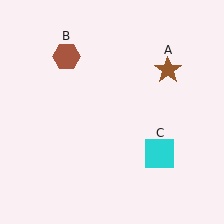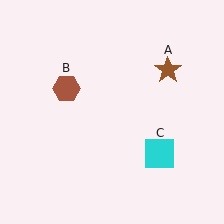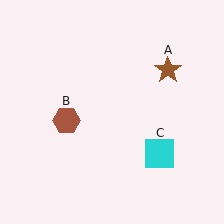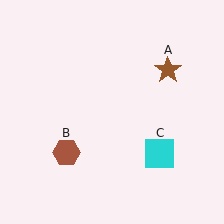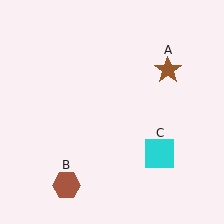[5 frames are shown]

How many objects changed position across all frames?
1 object changed position: brown hexagon (object B).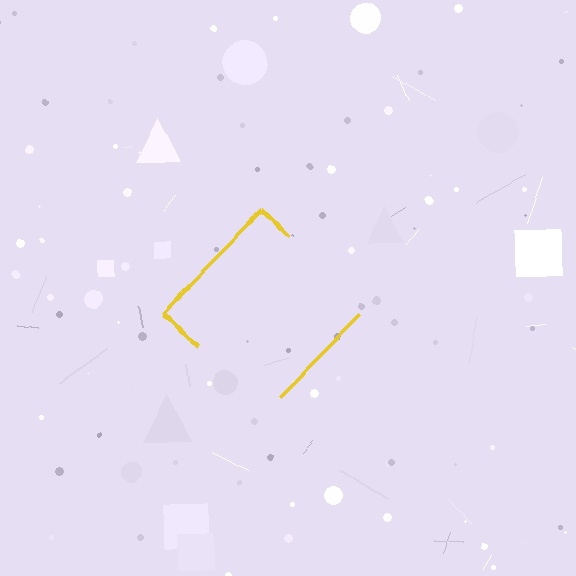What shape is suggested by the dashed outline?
The dashed outline suggests a diamond.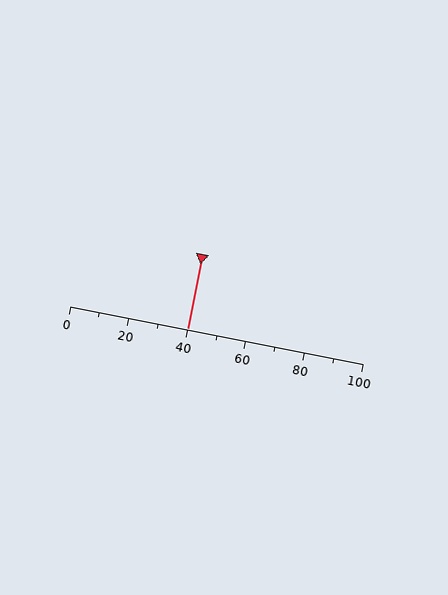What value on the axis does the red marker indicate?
The marker indicates approximately 40.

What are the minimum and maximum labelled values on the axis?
The axis runs from 0 to 100.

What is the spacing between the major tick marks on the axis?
The major ticks are spaced 20 apart.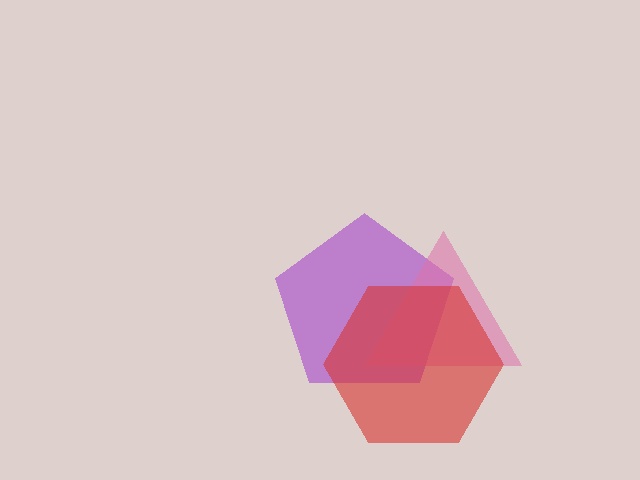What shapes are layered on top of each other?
The layered shapes are: a purple pentagon, a pink triangle, a red hexagon.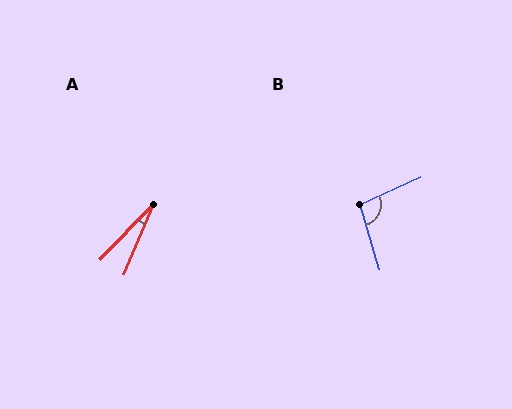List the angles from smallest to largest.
A (22°), B (97°).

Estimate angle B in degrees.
Approximately 97 degrees.